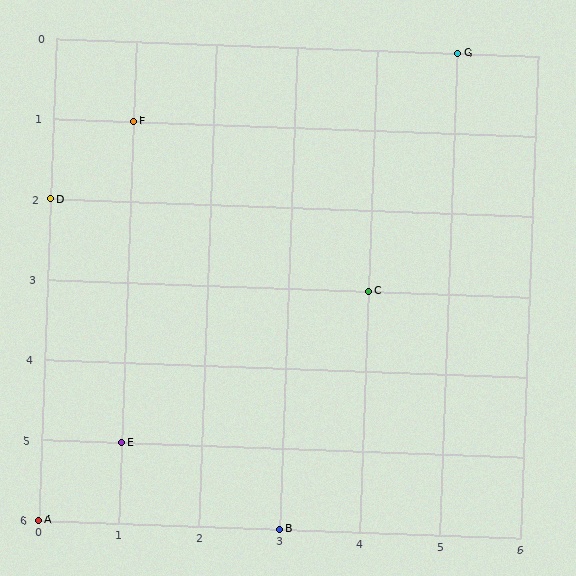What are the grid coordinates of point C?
Point C is at grid coordinates (4, 3).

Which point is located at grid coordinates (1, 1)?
Point F is at (1, 1).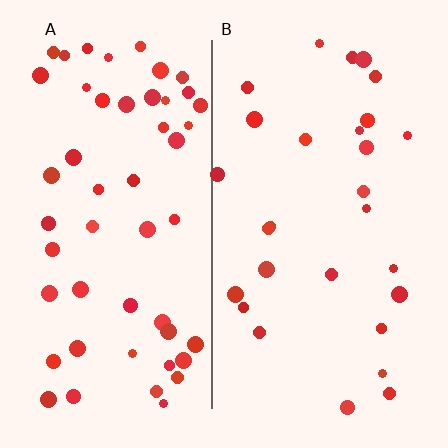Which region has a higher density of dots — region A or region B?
A (the left).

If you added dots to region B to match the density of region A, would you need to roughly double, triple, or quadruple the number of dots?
Approximately double.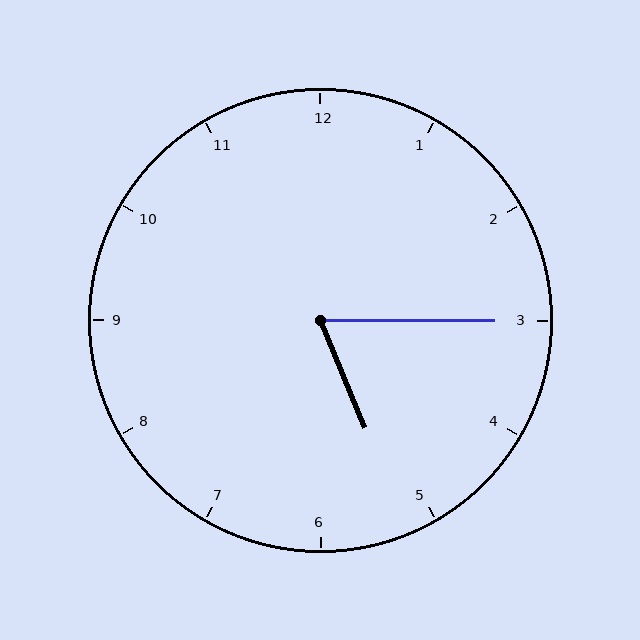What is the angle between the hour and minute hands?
Approximately 68 degrees.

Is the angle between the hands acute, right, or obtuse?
It is acute.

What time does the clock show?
5:15.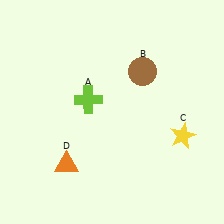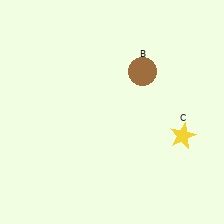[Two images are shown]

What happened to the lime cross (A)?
The lime cross (A) was removed in Image 2. It was in the top-left area of Image 1.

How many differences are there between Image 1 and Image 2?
There are 2 differences between the two images.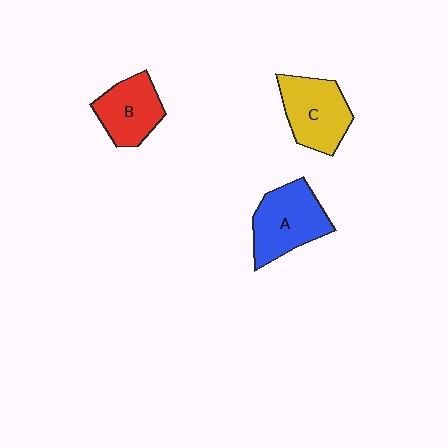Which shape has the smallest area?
Shape B (red).